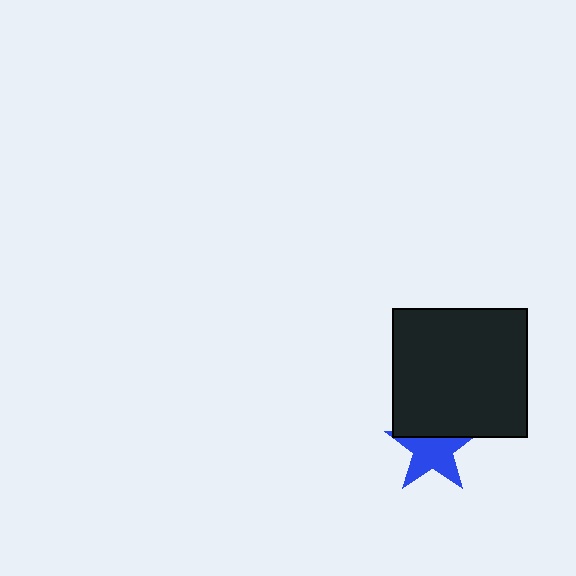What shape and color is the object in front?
The object in front is a black rectangle.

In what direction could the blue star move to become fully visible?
The blue star could move down. That would shift it out from behind the black rectangle entirely.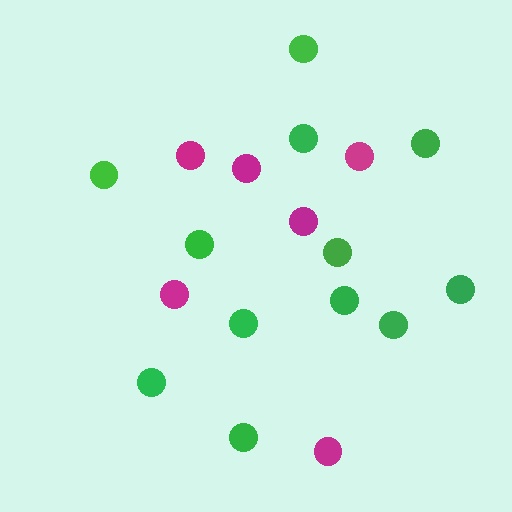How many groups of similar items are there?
There are 2 groups: one group of green circles (12) and one group of magenta circles (6).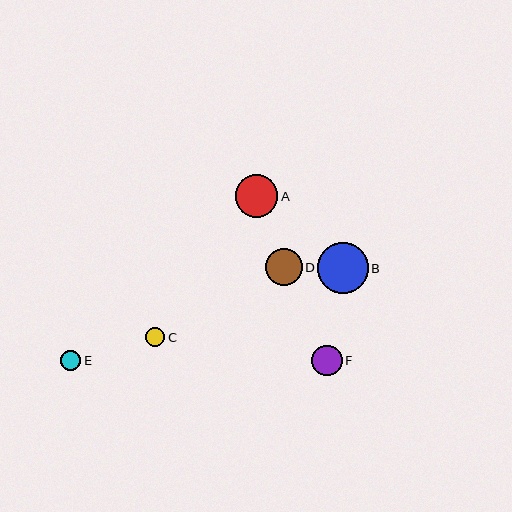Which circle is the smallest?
Circle C is the smallest with a size of approximately 19 pixels.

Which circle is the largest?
Circle B is the largest with a size of approximately 50 pixels.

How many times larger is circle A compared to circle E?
Circle A is approximately 2.1 times the size of circle E.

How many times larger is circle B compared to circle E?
Circle B is approximately 2.5 times the size of circle E.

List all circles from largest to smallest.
From largest to smallest: B, A, D, F, E, C.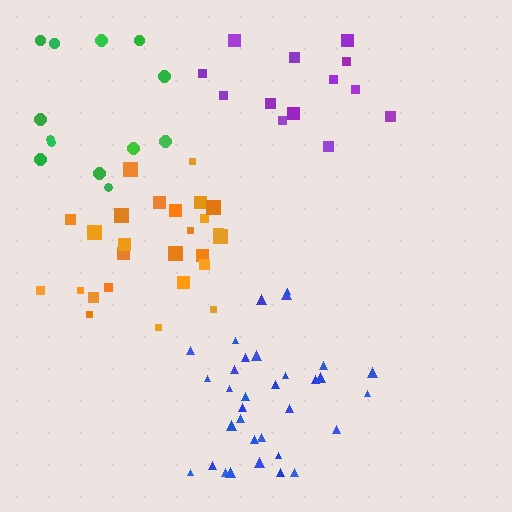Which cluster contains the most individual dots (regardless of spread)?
Blue (33).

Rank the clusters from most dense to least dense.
blue, orange, purple, green.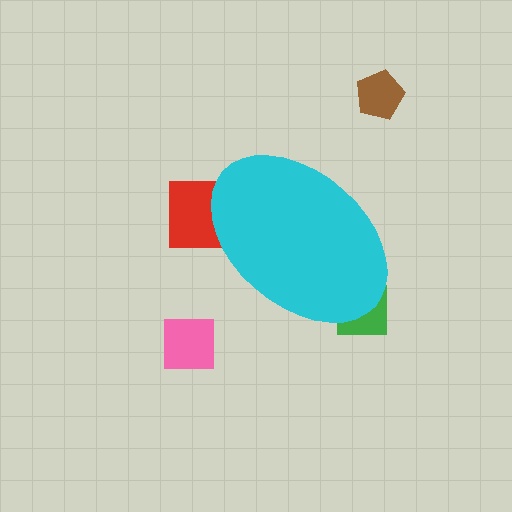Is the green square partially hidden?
Yes, the green square is partially hidden behind the cyan ellipse.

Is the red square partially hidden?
Yes, the red square is partially hidden behind the cyan ellipse.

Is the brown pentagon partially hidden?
No, the brown pentagon is fully visible.